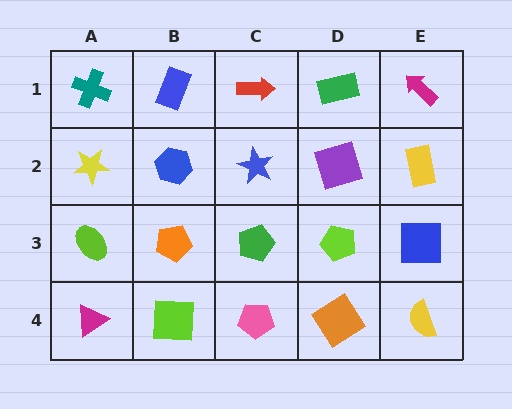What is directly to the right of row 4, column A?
A lime square.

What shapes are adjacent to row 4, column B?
An orange pentagon (row 3, column B), a magenta triangle (row 4, column A), a pink pentagon (row 4, column C).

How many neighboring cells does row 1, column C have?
3.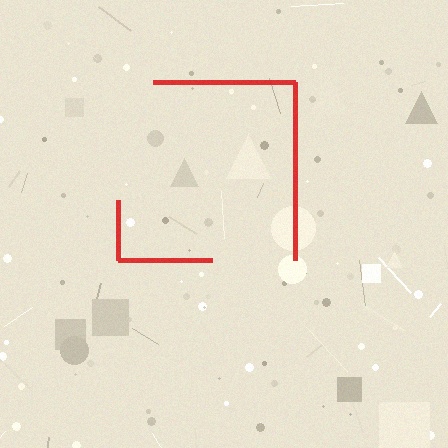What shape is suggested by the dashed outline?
The dashed outline suggests a square.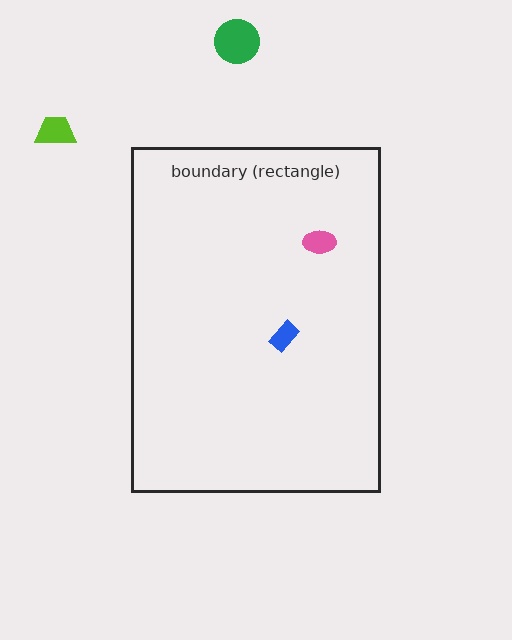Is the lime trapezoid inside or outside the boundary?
Outside.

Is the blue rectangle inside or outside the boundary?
Inside.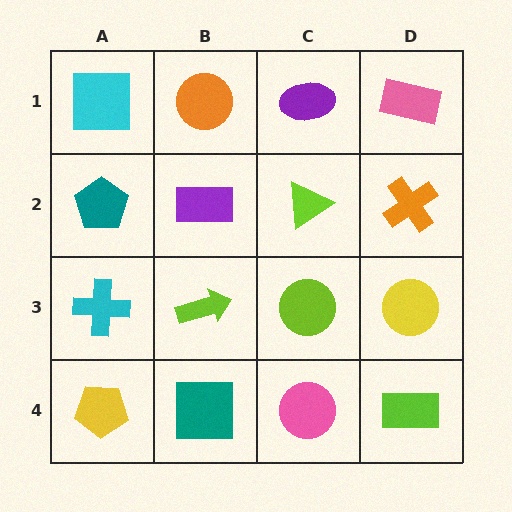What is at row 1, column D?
A pink rectangle.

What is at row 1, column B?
An orange circle.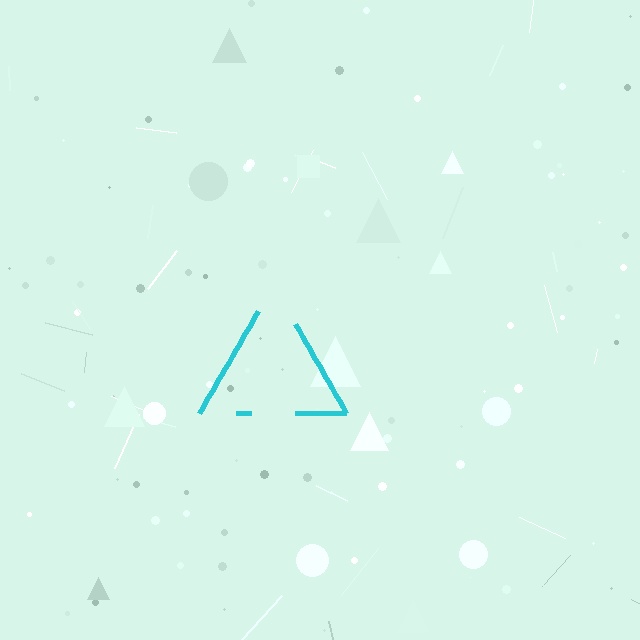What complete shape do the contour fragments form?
The contour fragments form a triangle.